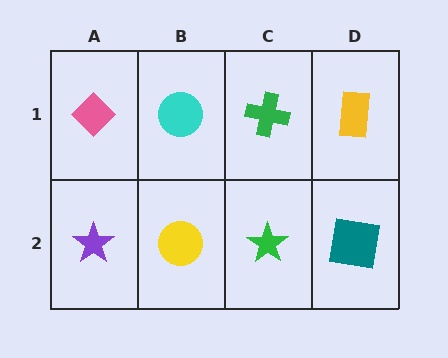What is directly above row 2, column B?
A cyan circle.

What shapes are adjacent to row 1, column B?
A yellow circle (row 2, column B), a pink diamond (row 1, column A), a green cross (row 1, column C).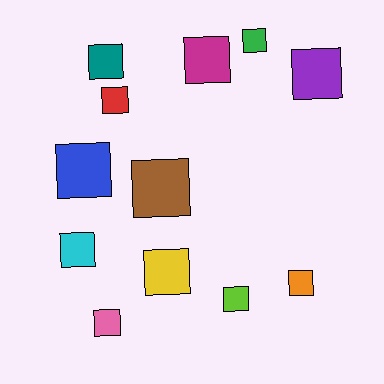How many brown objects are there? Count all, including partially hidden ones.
There is 1 brown object.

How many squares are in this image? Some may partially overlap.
There are 12 squares.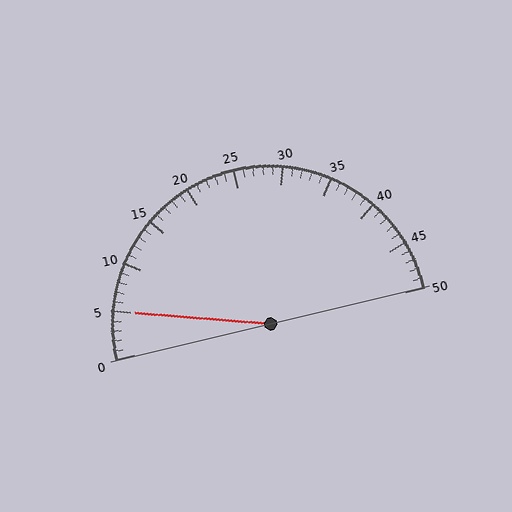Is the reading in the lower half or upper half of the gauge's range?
The reading is in the lower half of the range (0 to 50).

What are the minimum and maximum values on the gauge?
The gauge ranges from 0 to 50.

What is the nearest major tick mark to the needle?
The nearest major tick mark is 5.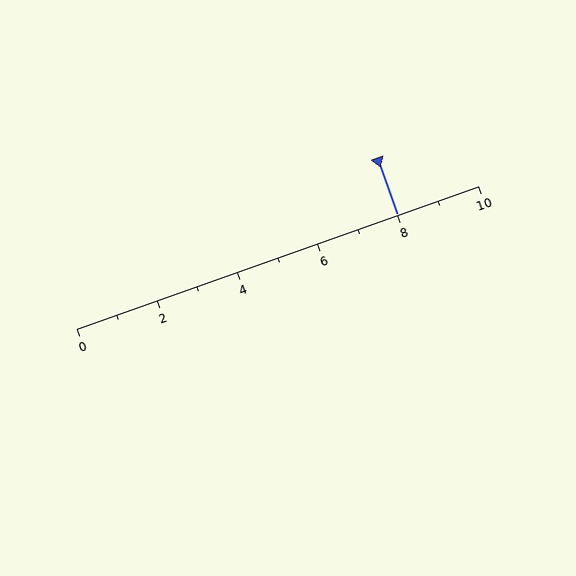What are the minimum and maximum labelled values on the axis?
The axis runs from 0 to 10.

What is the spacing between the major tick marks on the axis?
The major ticks are spaced 2 apart.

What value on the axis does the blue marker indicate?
The marker indicates approximately 8.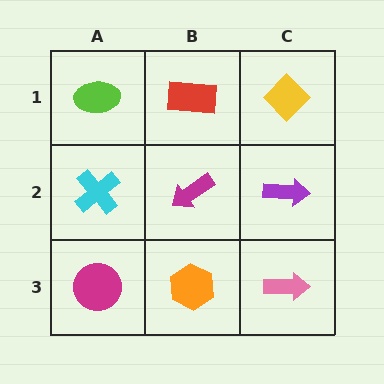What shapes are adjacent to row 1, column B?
A magenta arrow (row 2, column B), a lime ellipse (row 1, column A), a yellow diamond (row 1, column C).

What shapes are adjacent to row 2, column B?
A red rectangle (row 1, column B), an orange hexagon (row 3, column B), a cyan cross (row 2, column A), a purple arrow (row 2, column C).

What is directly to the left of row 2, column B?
A cyan cross.